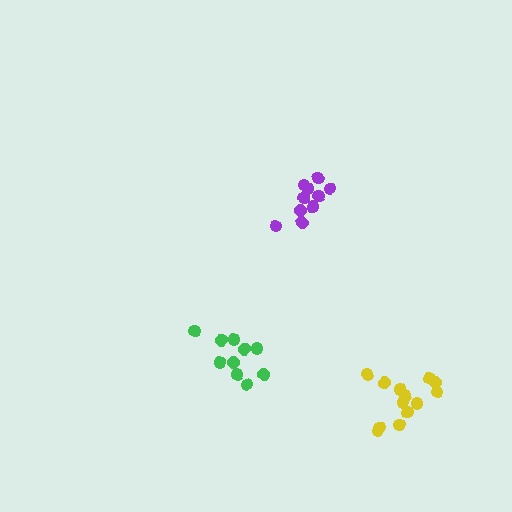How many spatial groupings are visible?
There are 3 spatial groupings.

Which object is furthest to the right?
The yellow cluster is rightmost.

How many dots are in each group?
Group 1: 10 dots, Group 2: 10 dots, Group 3: 13 dots (33 total).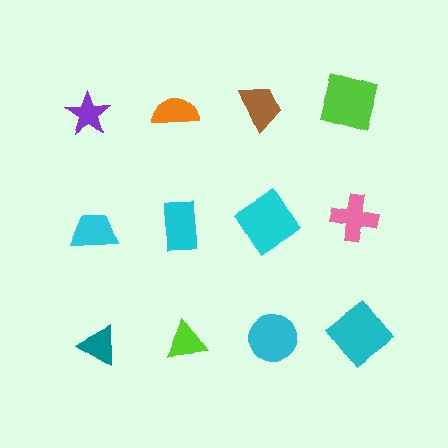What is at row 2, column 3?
A cyan diamond.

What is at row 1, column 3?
A brown trapezoid.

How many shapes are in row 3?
4 shapes.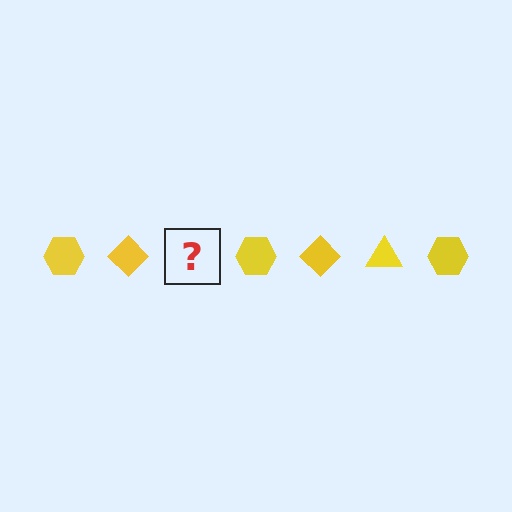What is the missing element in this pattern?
The missing element is a yellow triangle.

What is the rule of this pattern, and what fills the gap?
The rule is that the pattern cycles through hexagon, diamond, triangle shapes in yellow. The gap should be filled with a yellow triangle.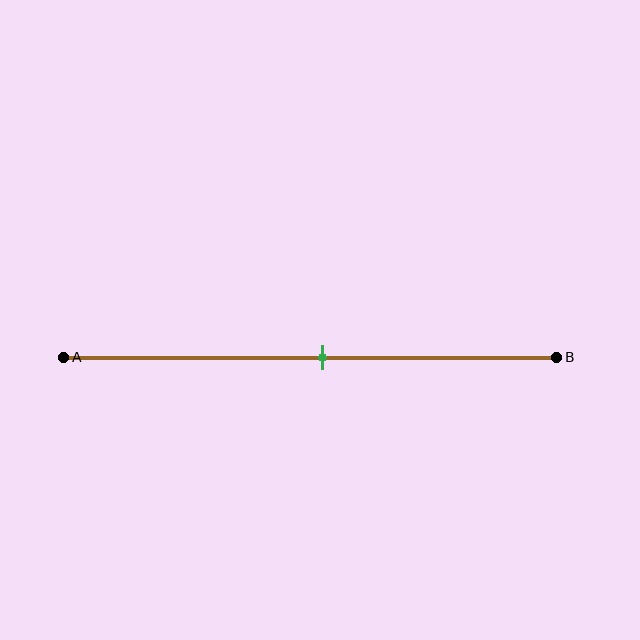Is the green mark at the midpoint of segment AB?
Yes, the mark is approximately at the midpoint.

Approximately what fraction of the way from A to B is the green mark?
The green mark is approximately 55% of the way from A to B.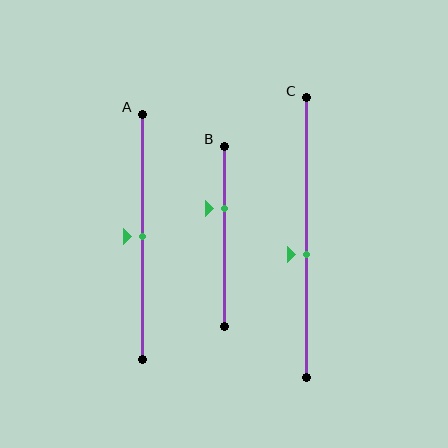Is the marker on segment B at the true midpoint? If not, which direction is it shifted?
No, the marker on segment B is shifted upward by about 16% of the segment length.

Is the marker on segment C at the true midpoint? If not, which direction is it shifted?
No, the marker on segment C is shifted downward by about 6% of the segment length.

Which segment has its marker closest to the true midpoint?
Segment A has its marker closest to the true midpoint.